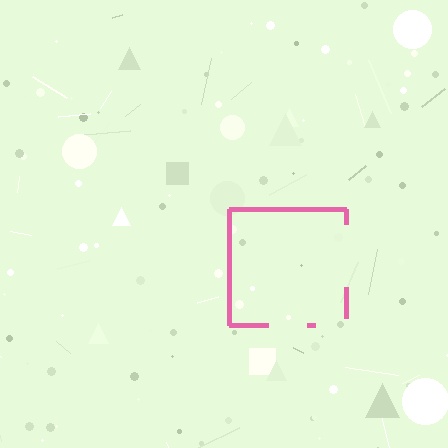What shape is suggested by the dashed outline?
The dashed outline suggests a square.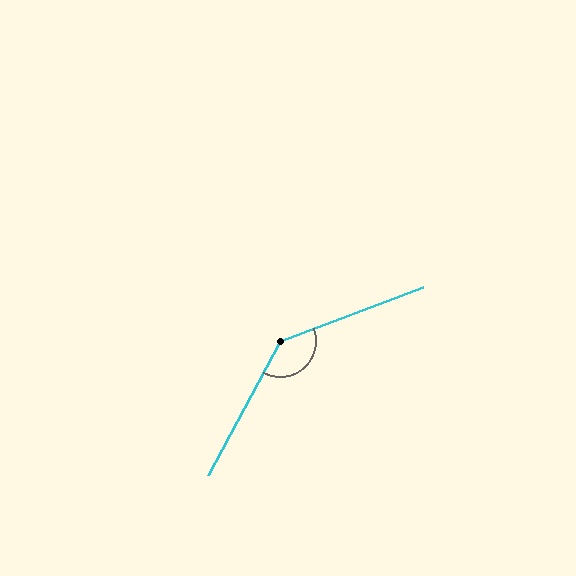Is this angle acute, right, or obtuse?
It is obtuse.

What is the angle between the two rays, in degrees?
Approximately 139 degrees.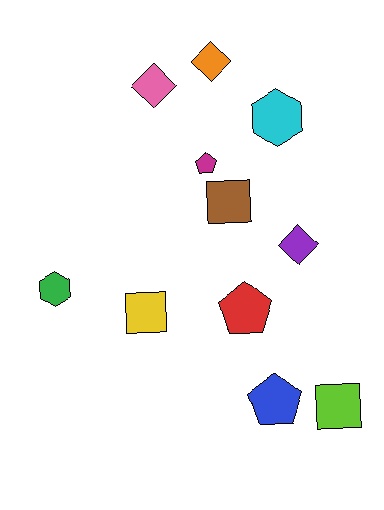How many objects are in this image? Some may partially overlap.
There are 11 objects.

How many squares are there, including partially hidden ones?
There are 3 squares.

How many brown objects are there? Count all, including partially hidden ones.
There is 1 brown object.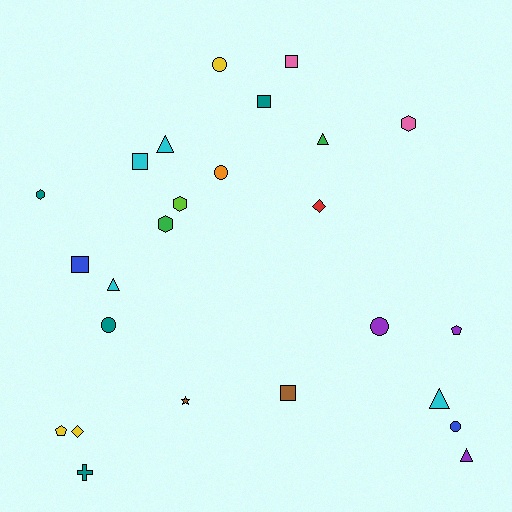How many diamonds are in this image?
There are 2 diamonds.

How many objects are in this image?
There are 25 objects.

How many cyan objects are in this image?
There are 4 cyan objects.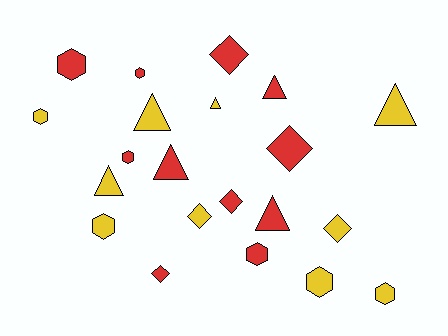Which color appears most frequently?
Red, with 11 objects.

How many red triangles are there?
There are 3 red triangles.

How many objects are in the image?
There are 21 objects.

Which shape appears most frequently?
Hexagon, with 8 objects.